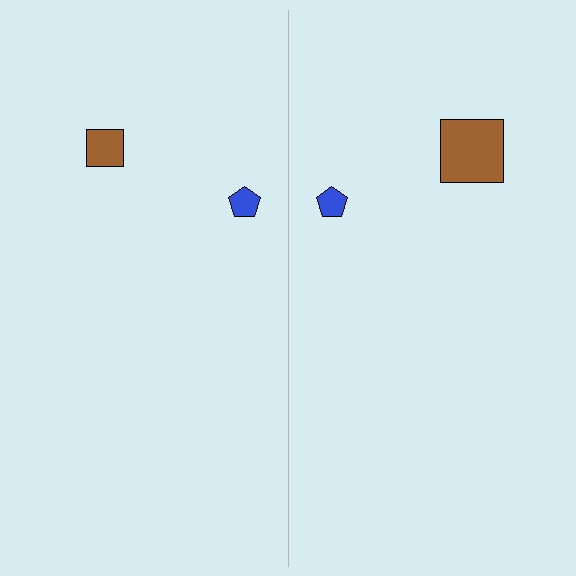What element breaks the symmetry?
The brown square on the right side has a different size than its mirror counterpart.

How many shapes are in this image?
There are 4 shapes in this image.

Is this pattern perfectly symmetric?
No, the pattern is not perfectly symmetric. The brown square on the right side has a different size than its mirror counterpart.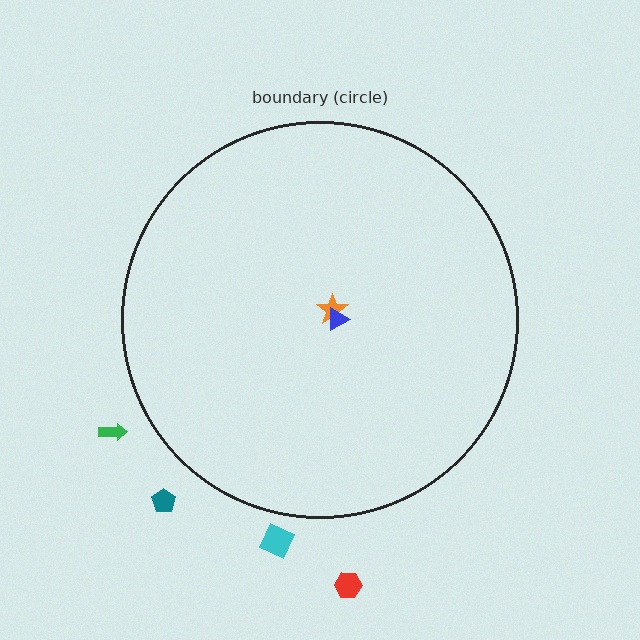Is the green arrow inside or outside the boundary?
Outside.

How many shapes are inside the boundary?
2 inside, 4 outside.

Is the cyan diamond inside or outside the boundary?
Outside.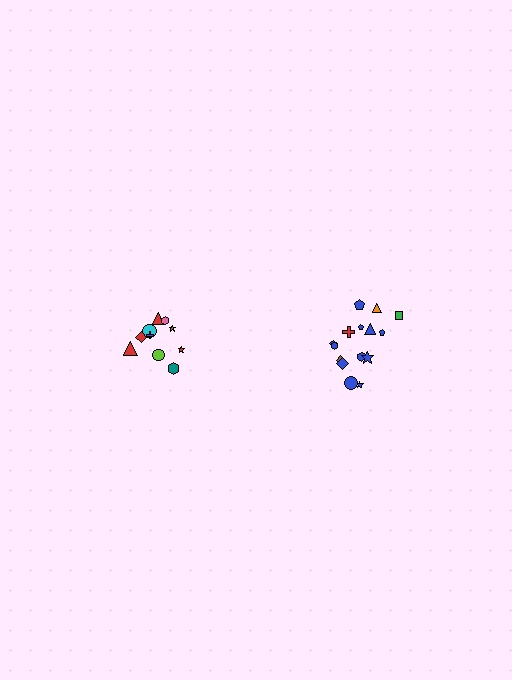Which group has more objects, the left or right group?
The right group.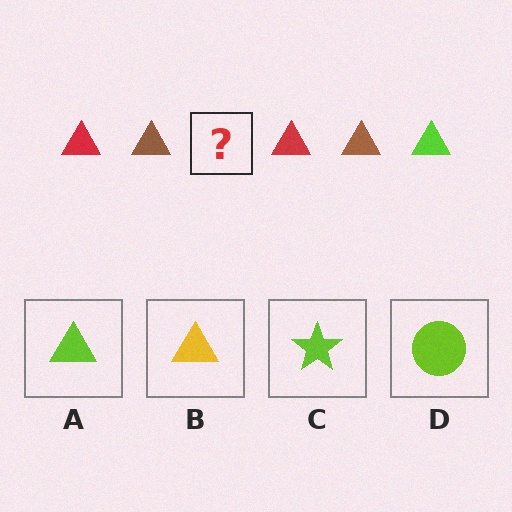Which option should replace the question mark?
Option A.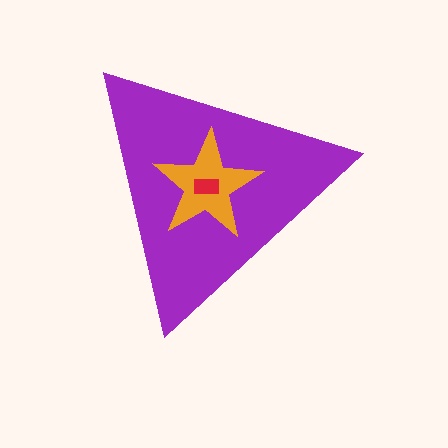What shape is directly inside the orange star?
The red rectangle.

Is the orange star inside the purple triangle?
Yes.